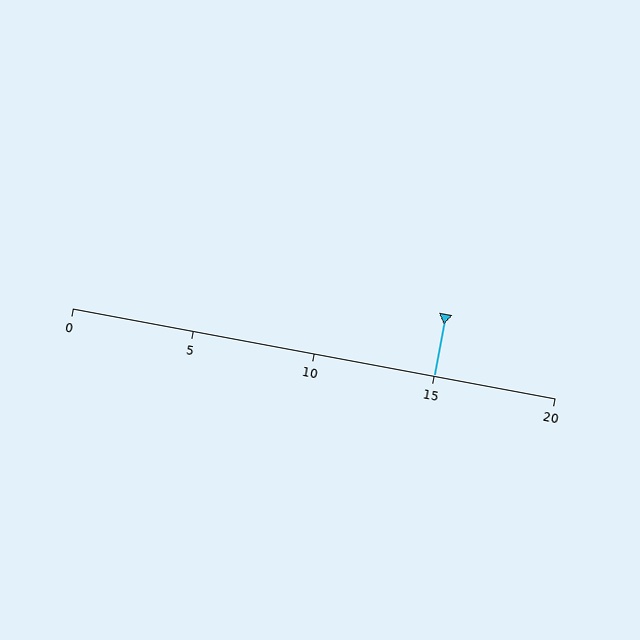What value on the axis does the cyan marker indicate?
The marker indicates approximately 15.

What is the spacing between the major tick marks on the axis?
The major ticks are spaced 5 apart.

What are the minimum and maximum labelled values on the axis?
The axis runs from 0 to 20.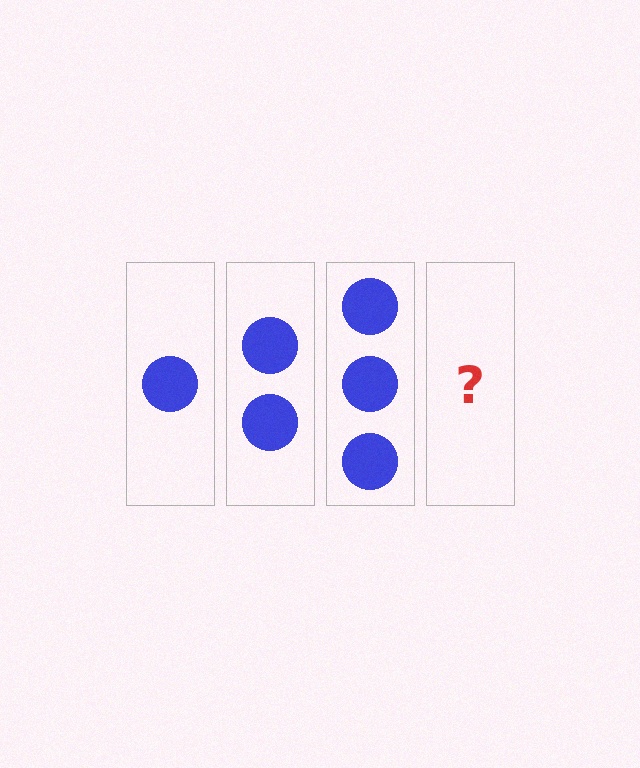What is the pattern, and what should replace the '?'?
The pattern is that each step adds one more circle. The '?' should be 4 circles.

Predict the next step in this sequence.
The next step is 4 circles.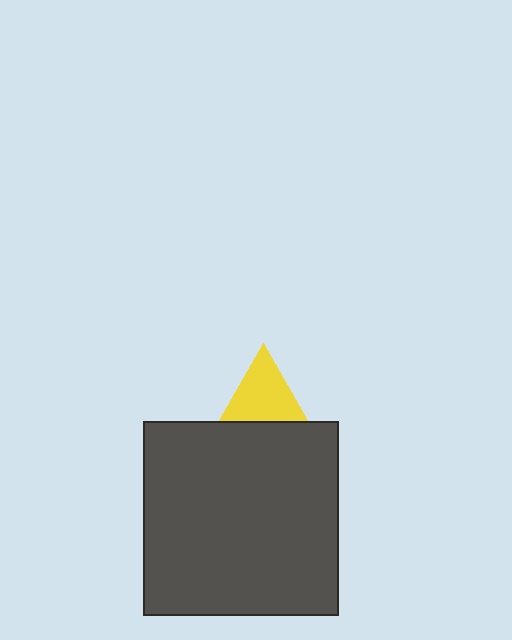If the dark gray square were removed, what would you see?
You would see the complete yellow triangle.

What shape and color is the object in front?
The object in front is a dark gray square.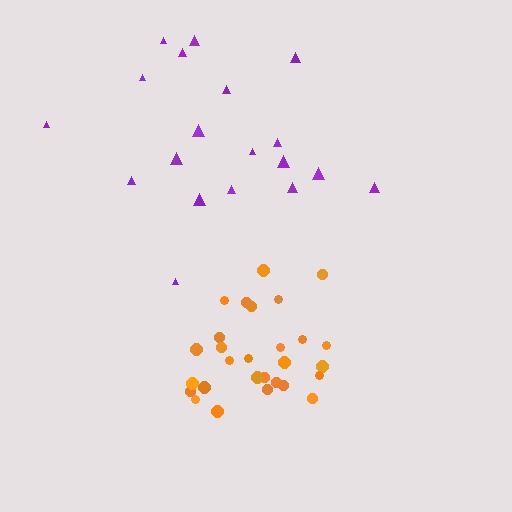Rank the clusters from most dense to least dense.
orange, purple.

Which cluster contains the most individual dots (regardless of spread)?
Orange (28).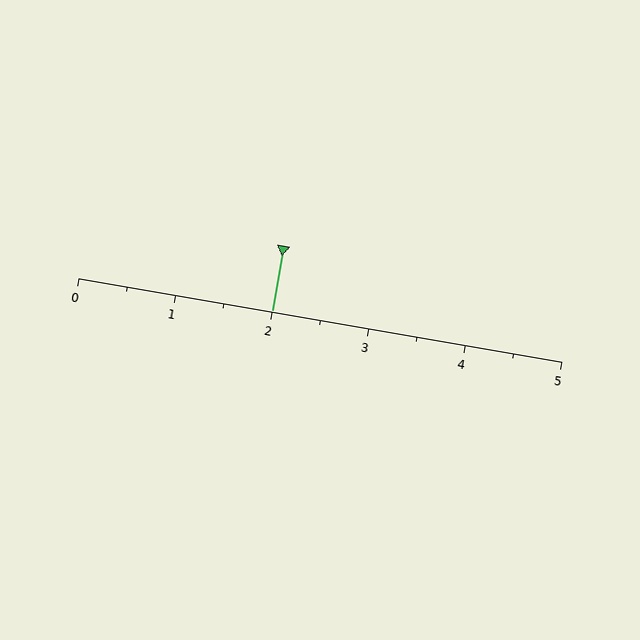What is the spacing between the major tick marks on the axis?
The major ticks are spaced 1 apart.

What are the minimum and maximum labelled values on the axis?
The axis runs from 0 to 5.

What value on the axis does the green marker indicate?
The marker indicates approximately 2.